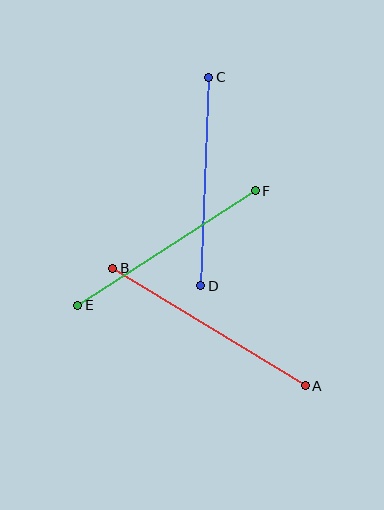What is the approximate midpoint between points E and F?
The midpoint is at approximately (167, 248) pixels.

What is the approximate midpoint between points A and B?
The midpoint is at approximately (209, 327) pixels.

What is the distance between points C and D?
The distance is approximately 209 pixels.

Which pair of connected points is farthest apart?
Points A and B are farthest apart.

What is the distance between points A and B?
The distance is approximately 225 pixels.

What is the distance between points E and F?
The distance is approximately 211 pixels.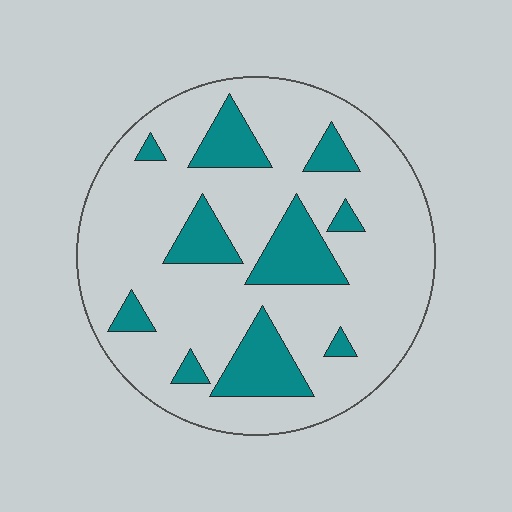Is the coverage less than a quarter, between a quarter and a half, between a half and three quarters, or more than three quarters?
Less than a quarter.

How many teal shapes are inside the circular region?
10.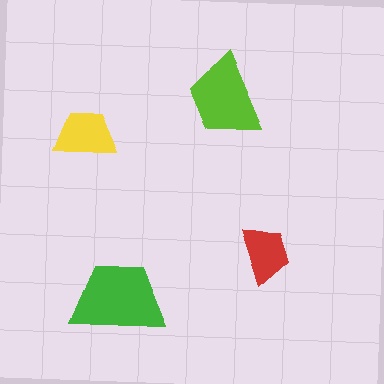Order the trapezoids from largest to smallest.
the green one, the lime one, the yellow one, the red one.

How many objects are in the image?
There are 4 objects in the image.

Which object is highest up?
The lime trapezoid is topmost.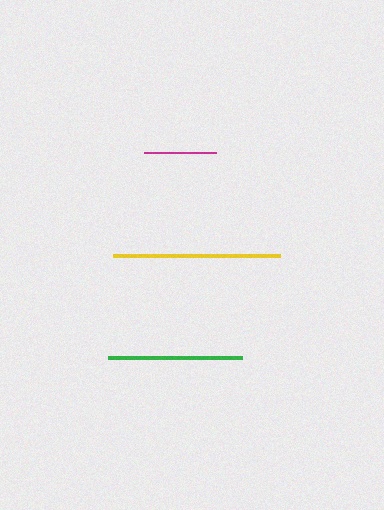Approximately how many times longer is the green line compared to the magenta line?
The green line is approximately 1.9 times the length of the magenta line.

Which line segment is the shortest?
The magenta line is the shortest at approximately 72 pixels.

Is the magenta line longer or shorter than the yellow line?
The yellow line is longer than the magenta line.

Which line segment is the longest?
The yellow line is the longest at approximately 167 pixels.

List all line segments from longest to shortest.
From longest to shortest: yellow, green, magenta.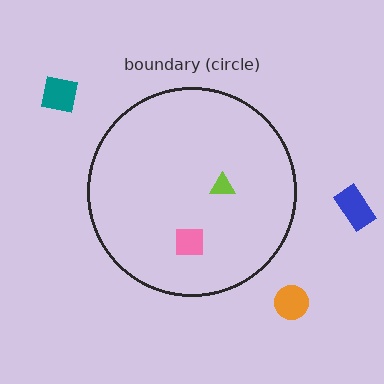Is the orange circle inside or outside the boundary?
Outside.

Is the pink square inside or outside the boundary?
Inside.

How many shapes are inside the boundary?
2 inside, 3 outside.